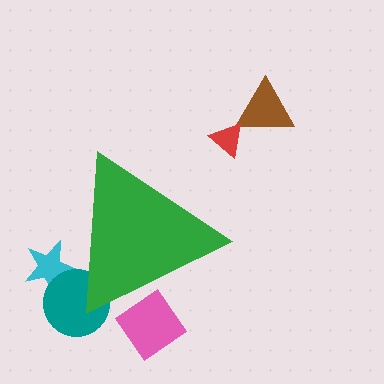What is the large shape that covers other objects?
A green triangle.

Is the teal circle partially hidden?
Yes, the teal circle is partially hidden behind the green triangle.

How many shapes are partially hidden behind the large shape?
3 shapes are partially hidden.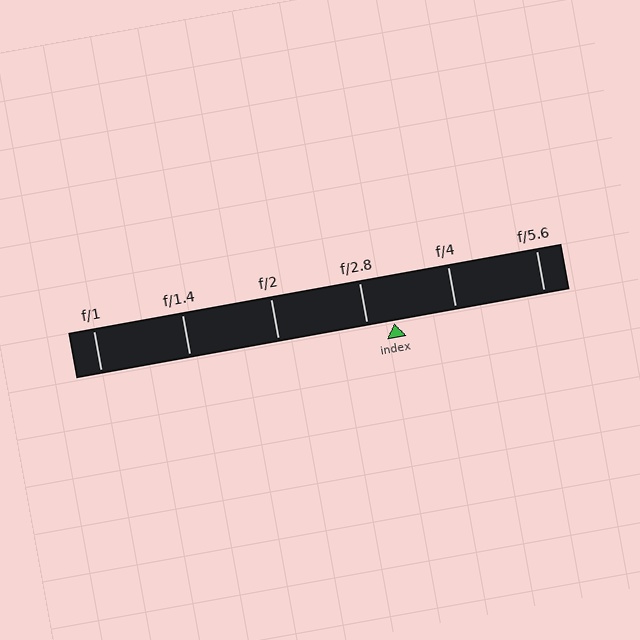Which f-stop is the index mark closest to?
The index mark is closest to f/2.8.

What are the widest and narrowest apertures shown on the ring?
The widest aperture shown is f/1 and the narrowest is f/5.6.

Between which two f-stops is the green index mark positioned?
The index mark is between f/2.8 and f/4.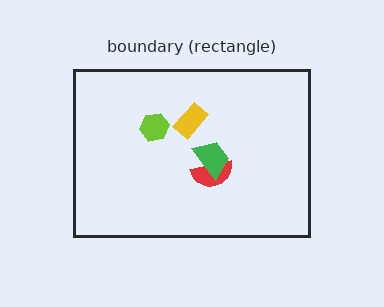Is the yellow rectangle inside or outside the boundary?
Inside.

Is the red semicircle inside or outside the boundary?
Inside.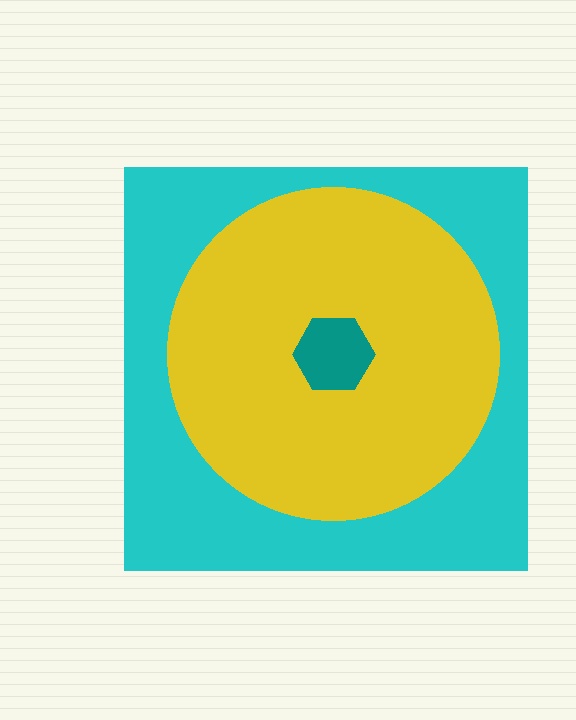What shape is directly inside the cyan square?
The yellow circle.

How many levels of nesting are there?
3.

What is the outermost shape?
The cyan square.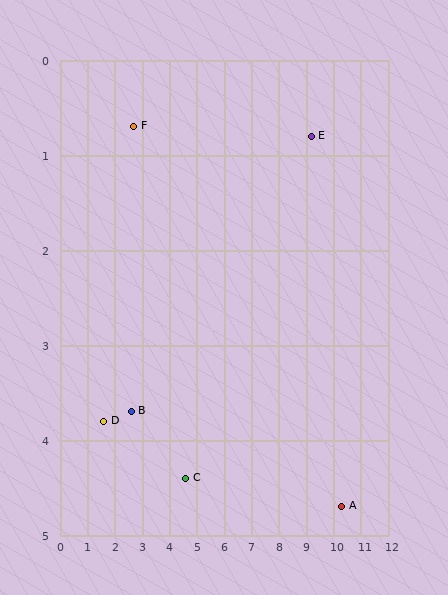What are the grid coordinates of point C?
Point C is at approximately (4.6, 4.4).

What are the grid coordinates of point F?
Point F is at approximately (2.7, 0.7).